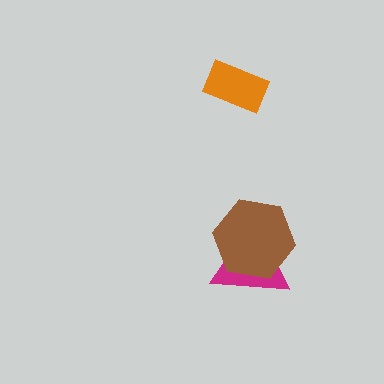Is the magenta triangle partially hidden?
Yes, it is partially covered by another shape.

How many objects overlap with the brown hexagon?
1 object overlaps with the brown hexagon.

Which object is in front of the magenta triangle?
The brown hexagon is in front of the magenta triangle.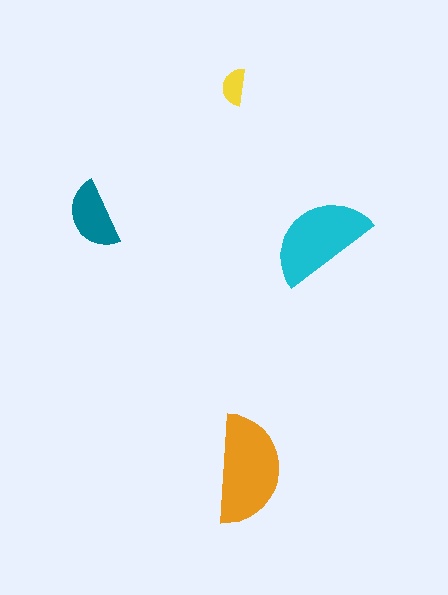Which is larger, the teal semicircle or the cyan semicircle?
The cyan one.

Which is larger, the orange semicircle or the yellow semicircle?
The orange one.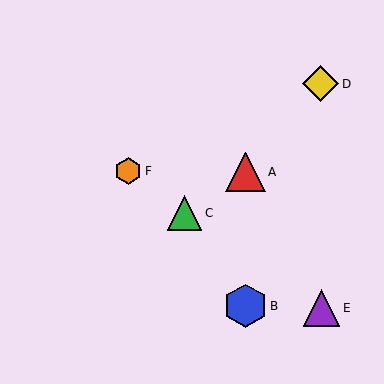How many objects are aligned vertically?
2 objects (A, B) are aligned vertically.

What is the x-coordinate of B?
Object B is at x≈245.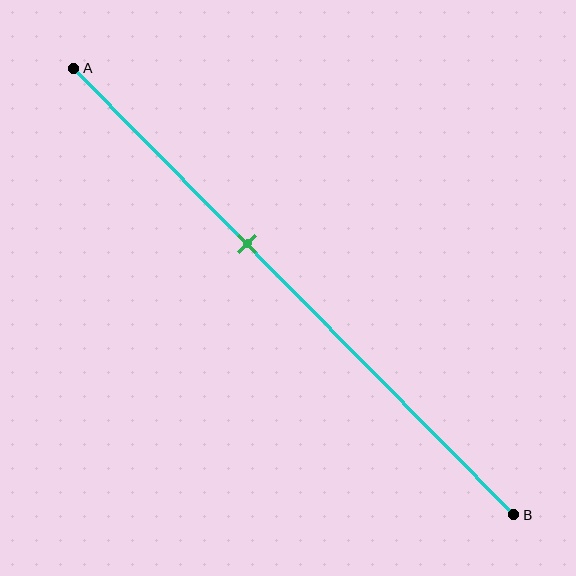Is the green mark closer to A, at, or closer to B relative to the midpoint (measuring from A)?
The green mark is closer to point A than the midpoint of segment AB.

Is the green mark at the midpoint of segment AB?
No, the mark is at about 40% from A, not at the 50% midpoint.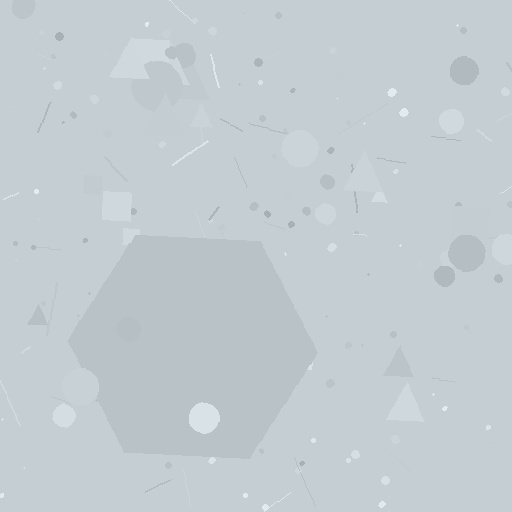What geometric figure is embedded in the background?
A hexagon is embedded in the background.